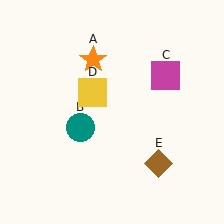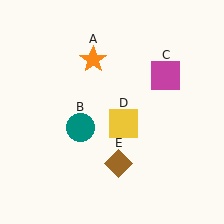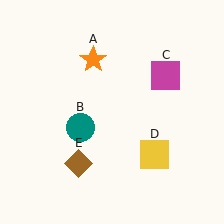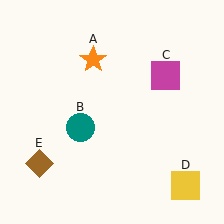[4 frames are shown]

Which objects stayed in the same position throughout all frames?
Orange star (object A) and teal circle (object B) and magenta square (object C) remained stationary.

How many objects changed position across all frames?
2 objects changed position: yellow square (object D), brown diamond (object E).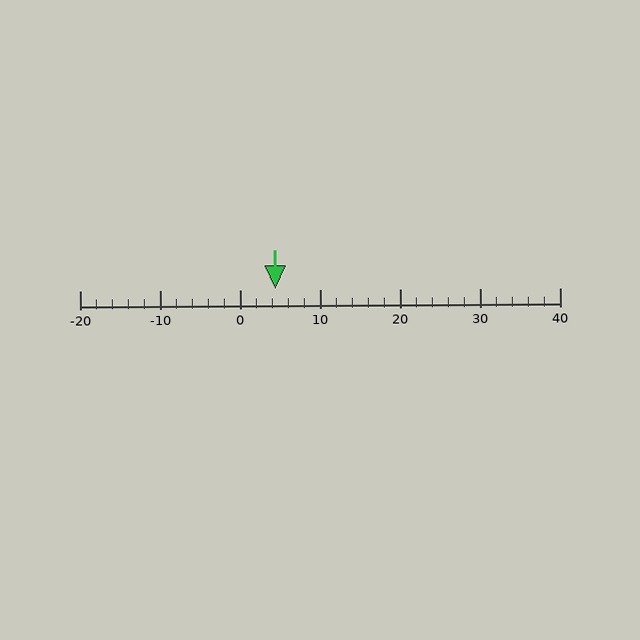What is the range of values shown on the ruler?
The ruler shows values from -20 to 40.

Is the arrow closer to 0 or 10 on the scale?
The arrow is closer to 0.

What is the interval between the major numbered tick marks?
The major tick marks are spaced 10 units apart.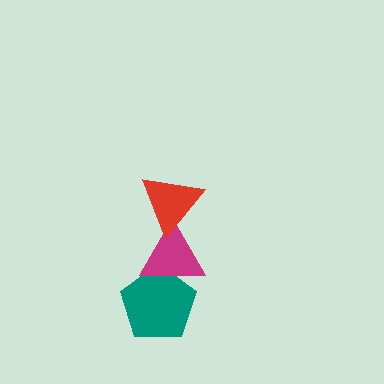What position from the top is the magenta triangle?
The magenta triangle is 2nd from the top.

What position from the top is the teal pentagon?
The teal pentagon is 3rd from the top.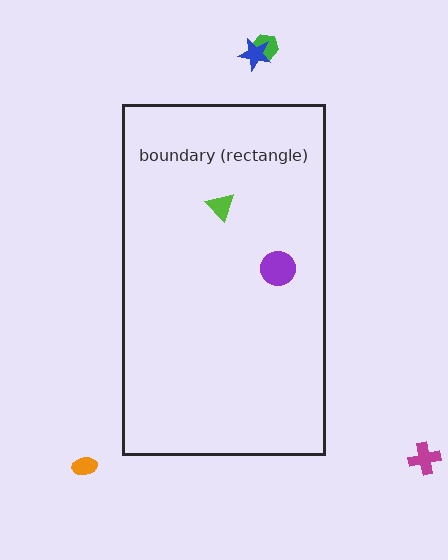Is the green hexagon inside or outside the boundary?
Outside.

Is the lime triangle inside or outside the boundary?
Inside.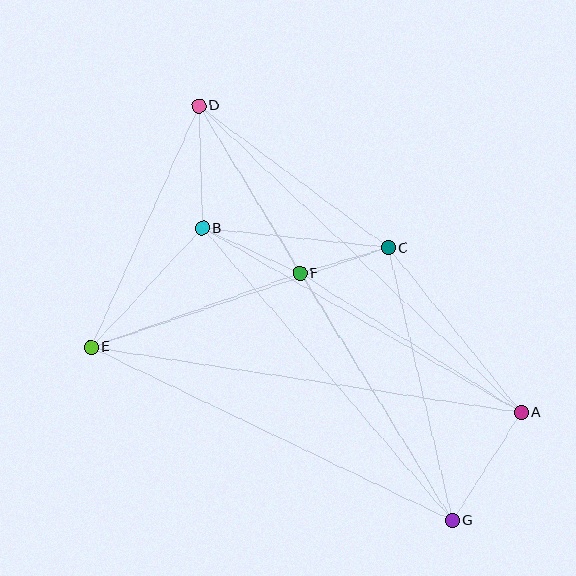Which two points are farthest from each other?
Points D and G are farthest from each other.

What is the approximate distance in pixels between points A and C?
The distance between A and C is approximately 212 pixels.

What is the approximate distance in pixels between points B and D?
The distance between B and D is approximately 123 pixels.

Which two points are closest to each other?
Points C and F are closest to each other.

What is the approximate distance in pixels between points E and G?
The distance between E and G is approximately 400 pixels.